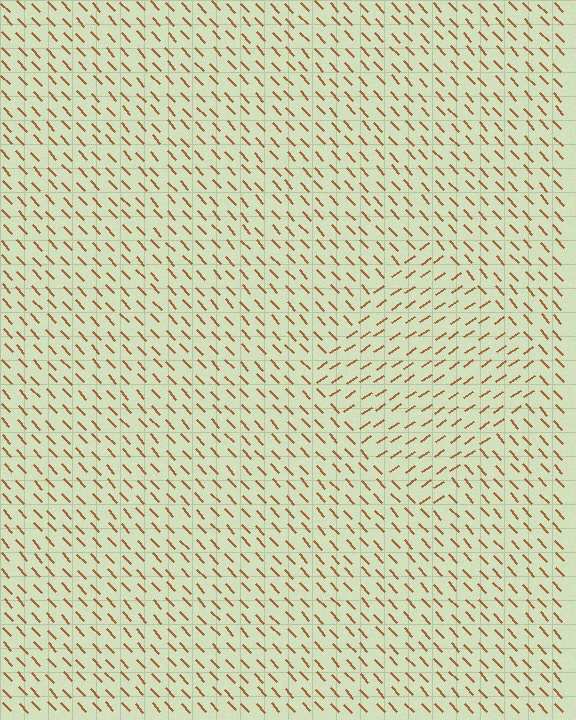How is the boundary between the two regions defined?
The boundary is defined purely by a change in line orientation (approximately 81 degrees difference). All lines are the same color and thickness.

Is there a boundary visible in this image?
Yes, there is a texture boundary formed by a change in line orientation.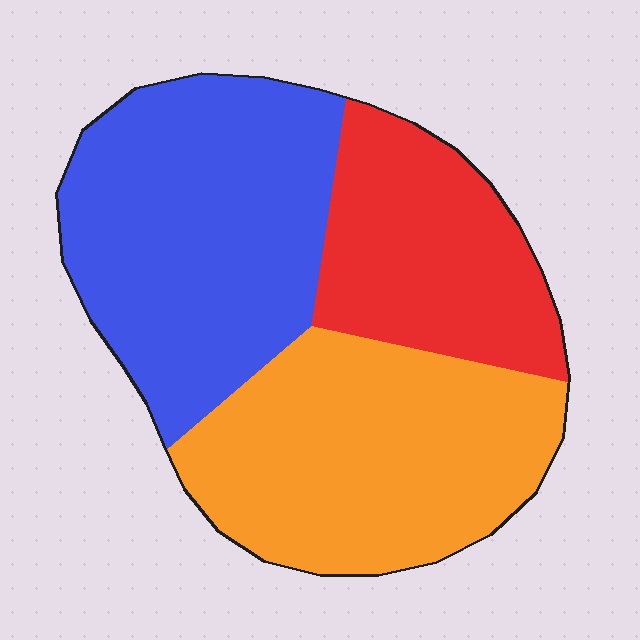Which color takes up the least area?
Red, at roughly 25%.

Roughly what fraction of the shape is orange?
Orange takes up between a quarter and a half of the shape.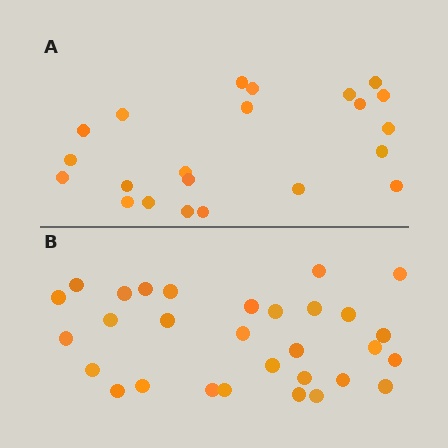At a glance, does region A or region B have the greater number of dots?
Region B (the bottom region) has more dots.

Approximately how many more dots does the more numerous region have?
Region B has roughly 8 or so more dots than region A.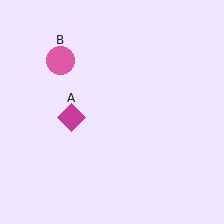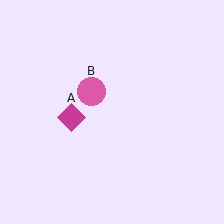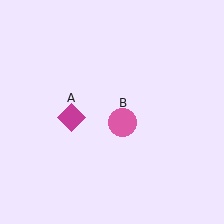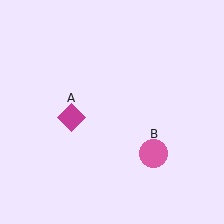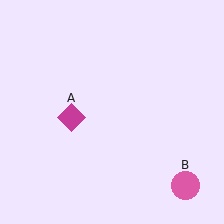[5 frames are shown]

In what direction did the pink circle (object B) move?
The pink circle (object B) moved down and to the right.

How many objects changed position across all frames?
1 object changed position: pink circle (object B).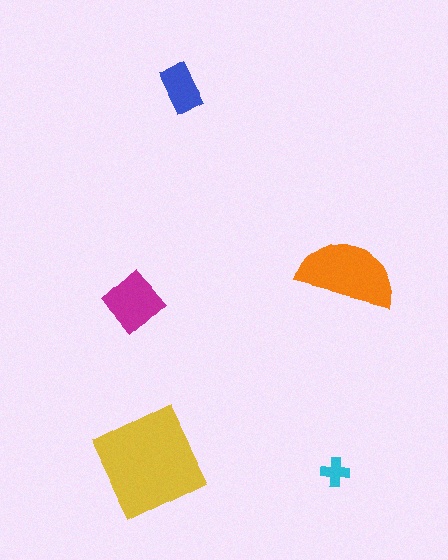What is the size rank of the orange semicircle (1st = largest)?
2nd.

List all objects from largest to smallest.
The yellow square, the orange semicircle, the magenta diamond, the blue rectangle, the cyan cross.